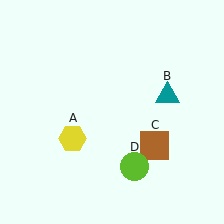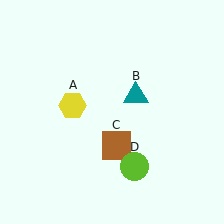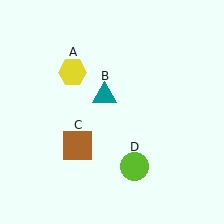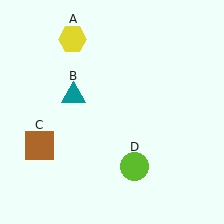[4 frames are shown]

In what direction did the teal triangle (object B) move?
The teal triangle (object B) moved left.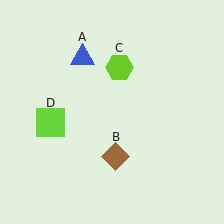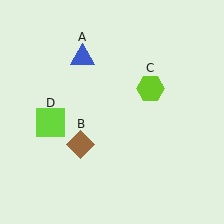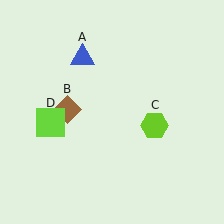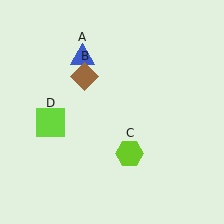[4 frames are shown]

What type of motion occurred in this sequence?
The brown diamond (object B), lime hexagon (object C) rotated clockwise around the center of the scene.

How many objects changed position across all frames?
2 objects changed position: brown diamond (object B), lime hexagon (object C).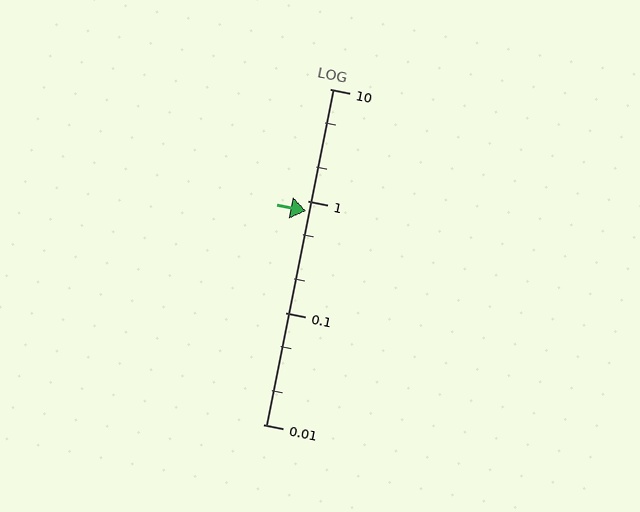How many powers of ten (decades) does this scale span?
The scale spans 3 decades, from 0.01 to 10.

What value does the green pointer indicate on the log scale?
The pointer indicates approximately 0.81.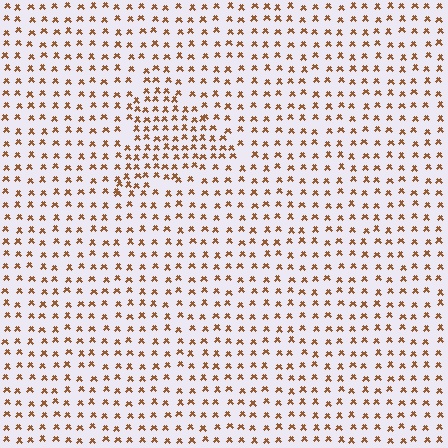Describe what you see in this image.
The image contains small brown elements arranged at two different densities. A triangle-shaped region is visible where the elements are more densely packed than the surrounding area.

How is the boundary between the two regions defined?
The boundary is defined by a change in element density (approximately 1.7x ratio). All elements are the same color, size, and shape.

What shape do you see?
I see a triangle.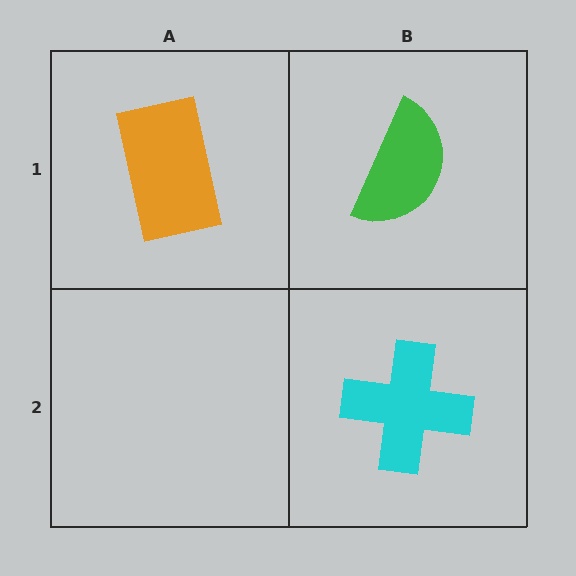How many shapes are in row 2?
1 shape.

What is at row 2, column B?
A cyan cross.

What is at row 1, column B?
A green semicircle.